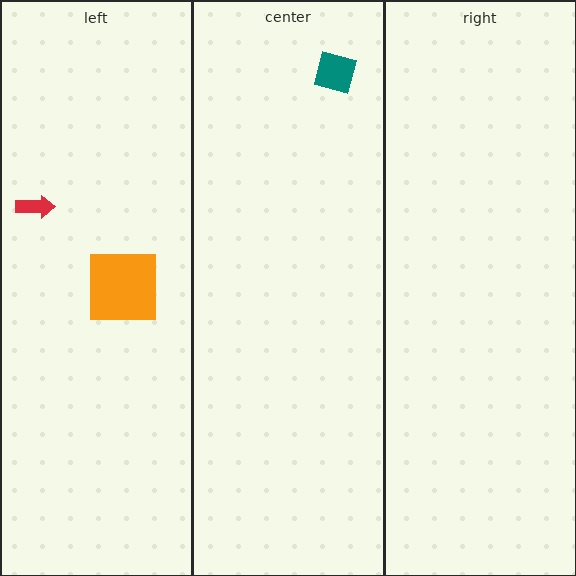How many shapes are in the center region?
1.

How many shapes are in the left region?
2.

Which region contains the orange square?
The left region.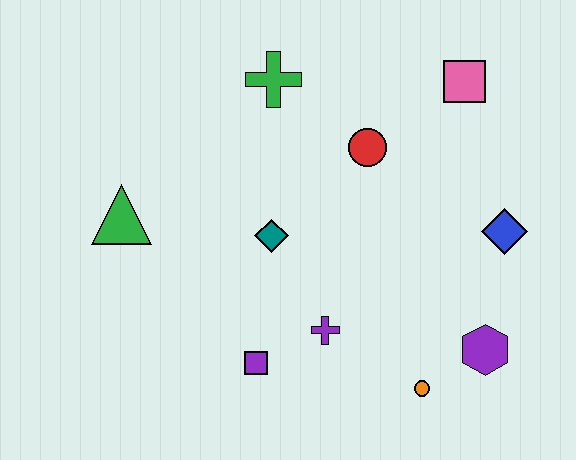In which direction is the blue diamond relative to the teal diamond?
The blue diamond is to the right of the teal diamond.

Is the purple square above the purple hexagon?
No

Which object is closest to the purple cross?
The purple square is closest to the purple cross.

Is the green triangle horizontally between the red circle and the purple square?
No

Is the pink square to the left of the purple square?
No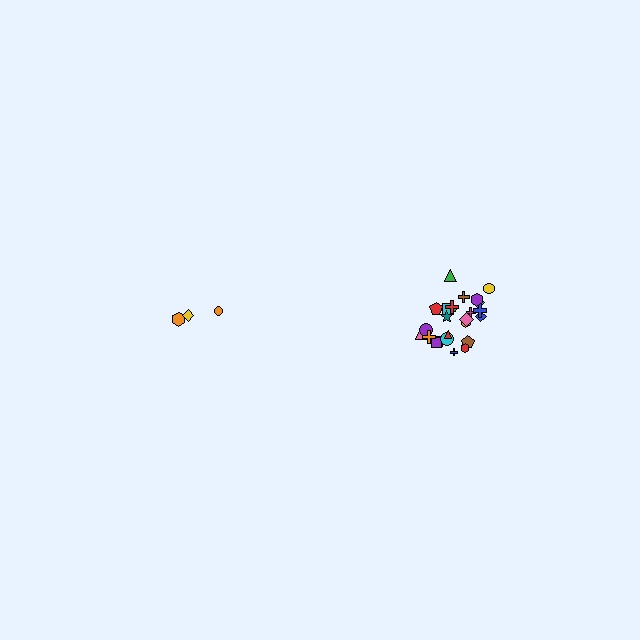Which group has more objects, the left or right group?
The right group.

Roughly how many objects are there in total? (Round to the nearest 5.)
Roughly 30 objects in total.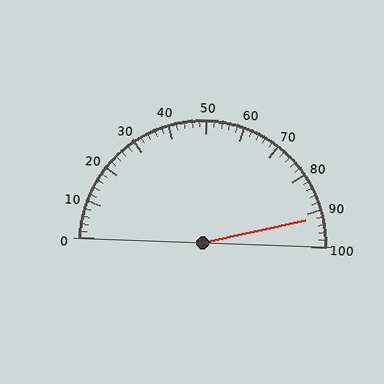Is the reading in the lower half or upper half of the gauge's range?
The reading is in the upper half of the range (0 to 100).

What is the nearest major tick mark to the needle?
The nearest major tick mark is 90.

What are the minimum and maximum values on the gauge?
The gauge ranges from 0 to 100.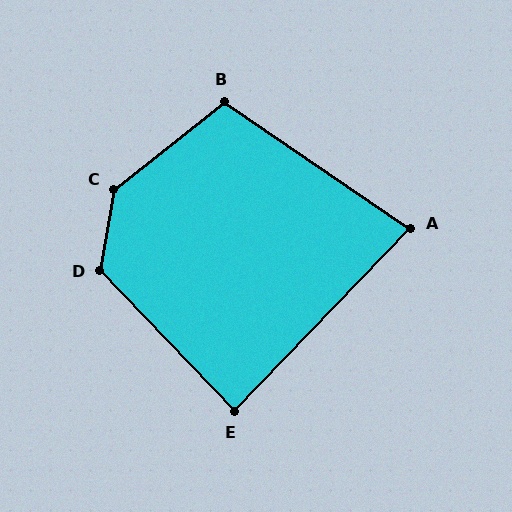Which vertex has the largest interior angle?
C, at approximately 138 degrees.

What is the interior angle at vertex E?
Approximately 88 degrees (approximately right).